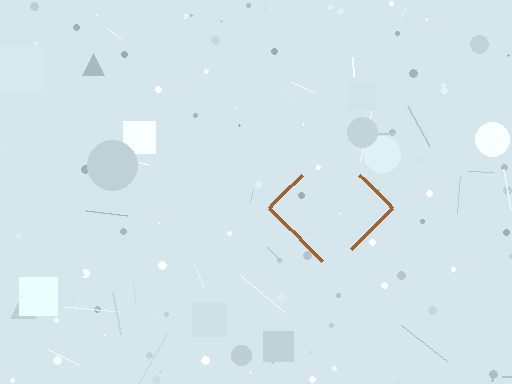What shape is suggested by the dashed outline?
The dashed outline suggests a diamond.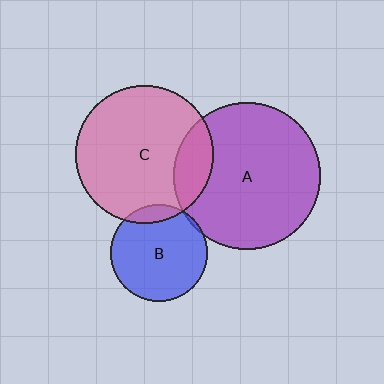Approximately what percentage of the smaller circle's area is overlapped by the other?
Approximately 15%.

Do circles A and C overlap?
Yes.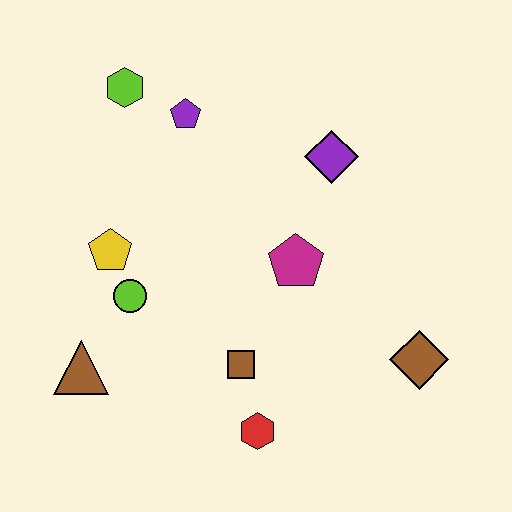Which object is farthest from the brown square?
The lime hexagon is farthest from the brown square.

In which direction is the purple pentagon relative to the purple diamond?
The purple pentagon is to the left of the purple diamond.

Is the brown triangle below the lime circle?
Yes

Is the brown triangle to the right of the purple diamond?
No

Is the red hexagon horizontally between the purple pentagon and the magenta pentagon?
Yes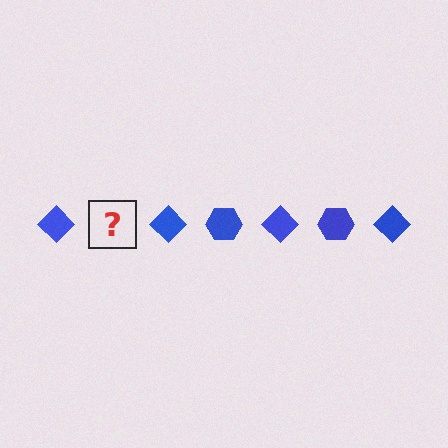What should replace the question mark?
The question mark should be replaced with a blue hexagon.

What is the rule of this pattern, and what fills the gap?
The rule is that the pattern cycles through diamond, hexagon shapes in blue. The gap should be filled with a blue hexagon.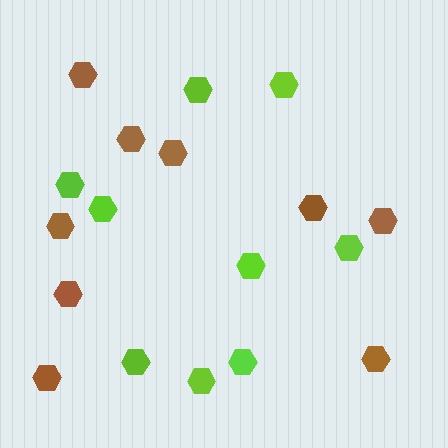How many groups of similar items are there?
There are 2 groups: one group of lime hexagons (9) and one group of brown hexagons (9).